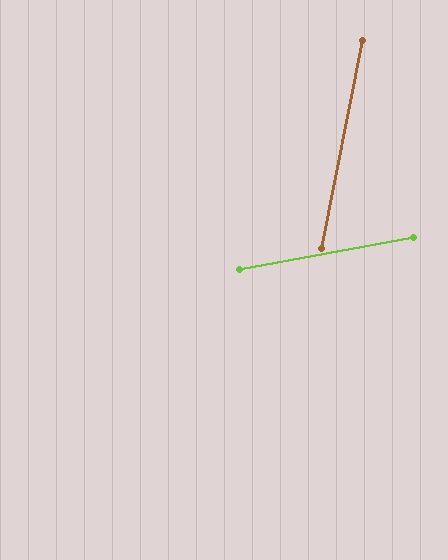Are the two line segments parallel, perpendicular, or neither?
Neither parallel nor perpendicular — they differ by about 68°.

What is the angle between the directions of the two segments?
Approximately 68 degrees.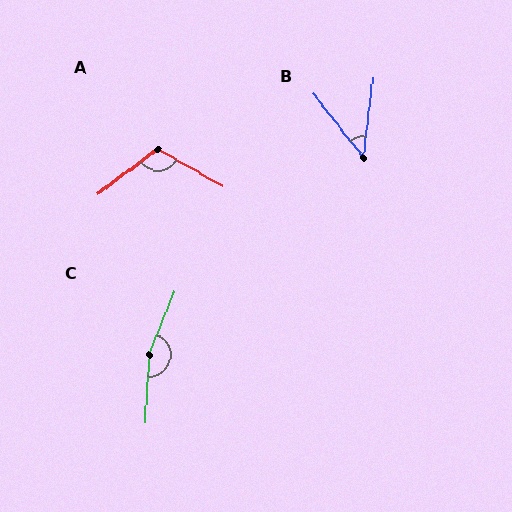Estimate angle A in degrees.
Approximately 114 degrees.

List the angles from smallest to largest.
B (45°), A (114°), C (161°).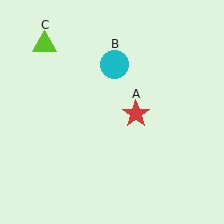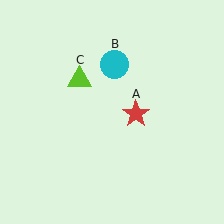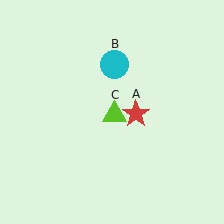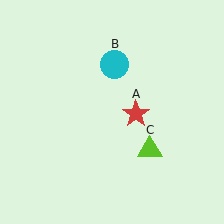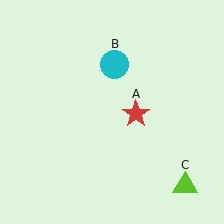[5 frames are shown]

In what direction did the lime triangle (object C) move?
The lime triangle (object C) moved down and to the right.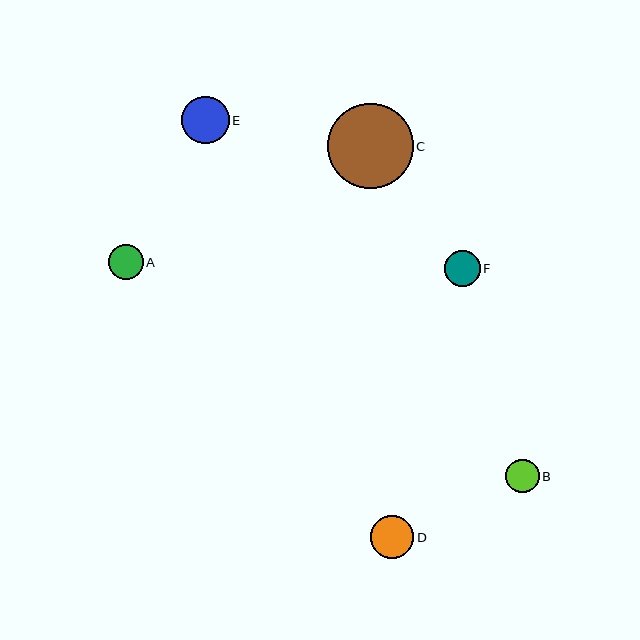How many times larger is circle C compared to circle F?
Circle C is approximately 2.4 times the size of circle F.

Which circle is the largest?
Circle C is the largest with a size of approximately 85 pixels.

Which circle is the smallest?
Circle B is the smallest with a size of approximately 34 pixels.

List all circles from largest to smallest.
From largest to smallest: C, E, D, F, A, B.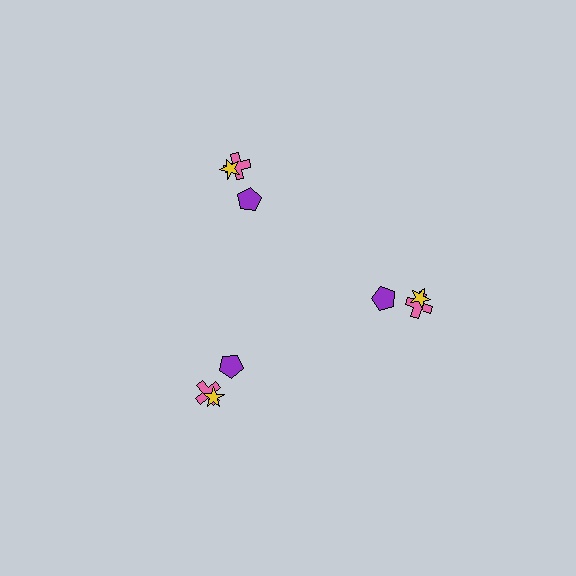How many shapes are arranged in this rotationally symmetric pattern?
There are 9 shapes, arranged in 3 groups of 3.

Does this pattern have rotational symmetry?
Yes, this pattern has 3-fold rotational symmetry. It looks the same after rotating 120 degrees around the center.